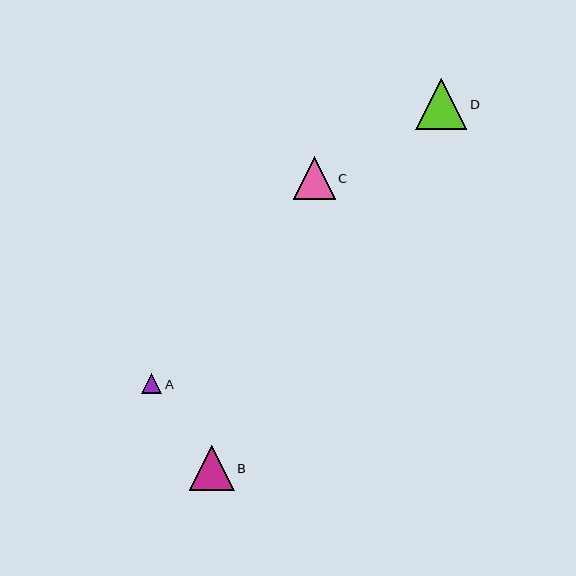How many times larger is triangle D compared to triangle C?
Triangle D is approximately 1.2 times the size of triangle C.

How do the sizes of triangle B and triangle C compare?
Triangle B and triangle C are approximately the same size.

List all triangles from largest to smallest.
From largest to smallest: D, B, C, A.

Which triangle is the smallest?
Triangle A is the smallest with a size of approximately 20 pixels.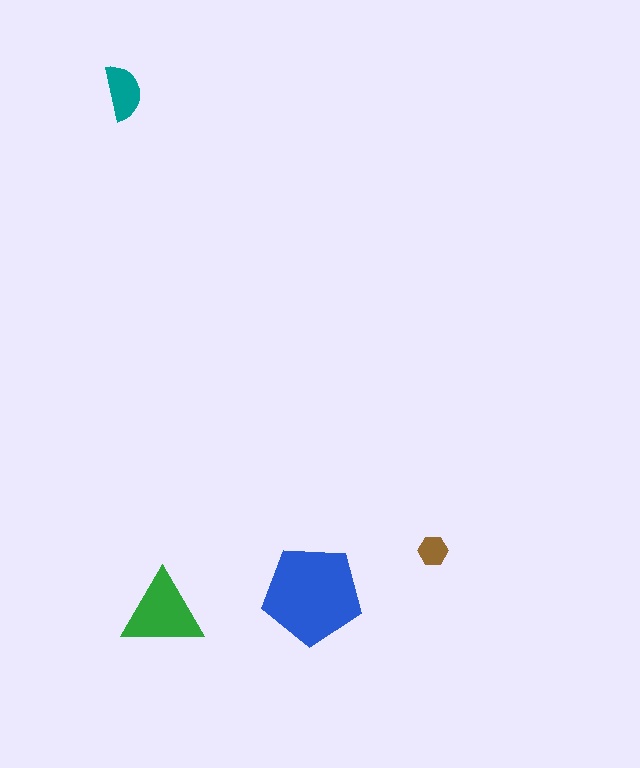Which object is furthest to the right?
The brown hexagon is rightmost.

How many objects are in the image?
There are 4 objects in the image.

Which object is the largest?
The blue pentagon.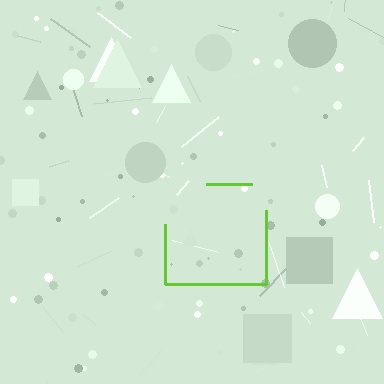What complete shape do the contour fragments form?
The contour fragments form a square.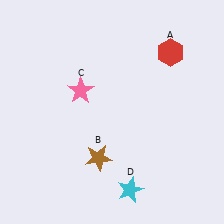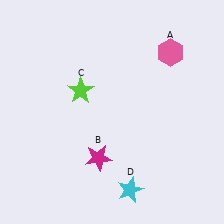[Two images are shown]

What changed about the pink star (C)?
In Image 1, C is pink. In Image 2, it changed to lime.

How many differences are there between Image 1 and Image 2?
There are 3 differences between the two images.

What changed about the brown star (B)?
In Image 1, B is brown. In Image 2, it changed to magenta.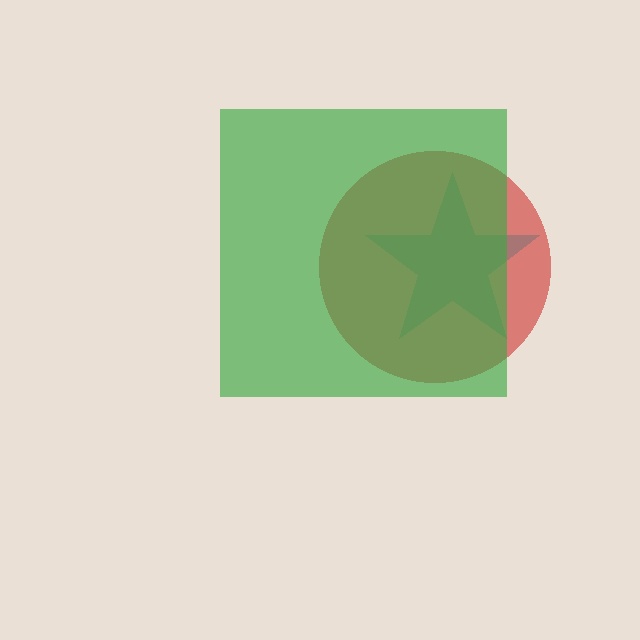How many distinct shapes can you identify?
There are 3 distinct shapes: a cyan star, a red circle, a green square.